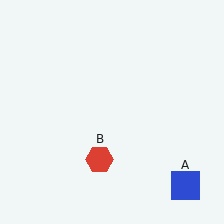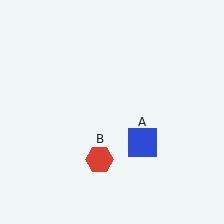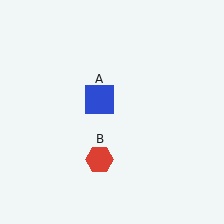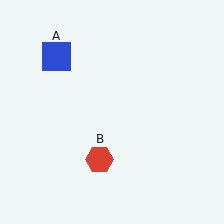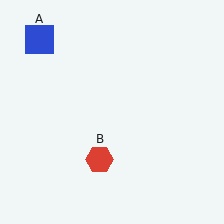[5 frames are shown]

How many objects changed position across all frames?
1 object changed position: blue square (object A).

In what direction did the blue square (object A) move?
The blue square (object A) moved up and to the left.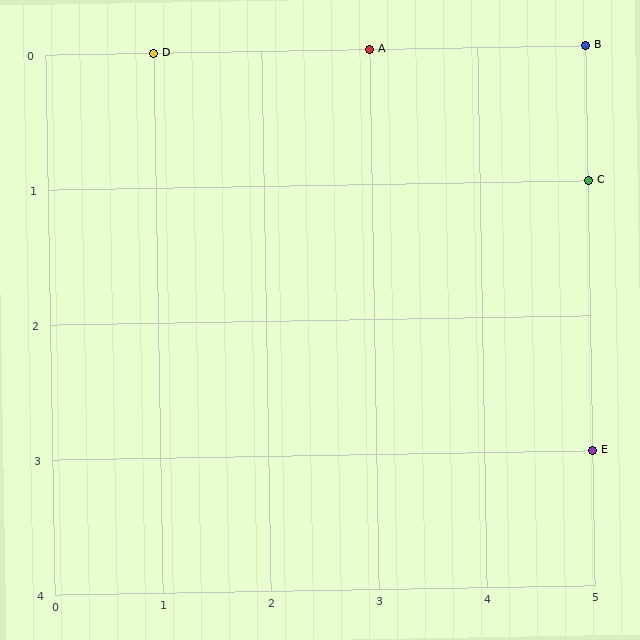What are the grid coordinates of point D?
Point D is at grid coordinates (1, 0).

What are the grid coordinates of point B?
Point B is at grid coordinates (5, 0).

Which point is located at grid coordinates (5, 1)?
Point C is at (5, 1).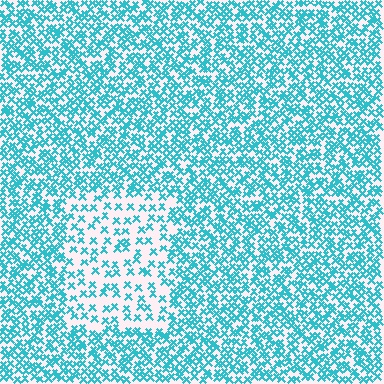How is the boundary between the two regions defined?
The boundary is defined by a change in element density (approximately 2.3x ratio). All elements are the same color, size, and shape.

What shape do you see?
I see a rectangle.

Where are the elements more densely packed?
The elements are more densely packed outside the rectangle boundary.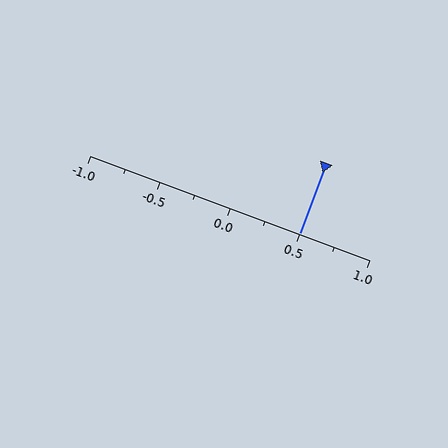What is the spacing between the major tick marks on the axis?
The major ticks are spaced 0.5 apart.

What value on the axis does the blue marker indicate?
The marker indicates approximately 0.5.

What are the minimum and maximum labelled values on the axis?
The axis runs from -1.0 to 1.0.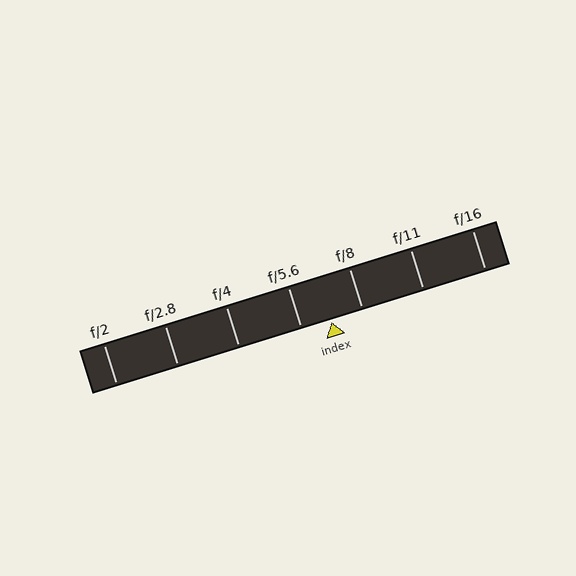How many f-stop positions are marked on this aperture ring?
There are 7 f-stop positions marked.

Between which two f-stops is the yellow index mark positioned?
The index mark is between f/5.6 and f/8.